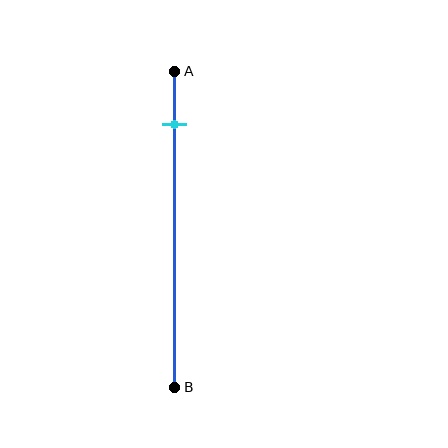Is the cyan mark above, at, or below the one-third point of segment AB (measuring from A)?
The cyan mark is above the one-third point of segment AB.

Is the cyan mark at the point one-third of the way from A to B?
No, the mark is at about 15% from A, not at the 33% one-third point.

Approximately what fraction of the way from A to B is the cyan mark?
The cyan mark is approximately 15% of the way from A to B.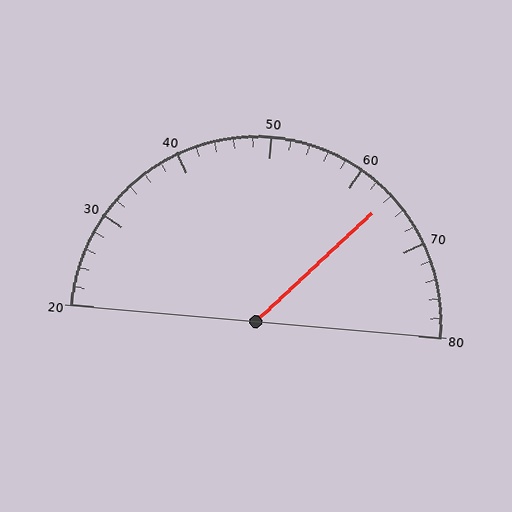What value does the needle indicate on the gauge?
The needle indicates approximately 64.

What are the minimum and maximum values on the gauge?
The gauge ranges from 20 to 80.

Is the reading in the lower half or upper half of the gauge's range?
The reading is in the upper half of the range (20 to 80).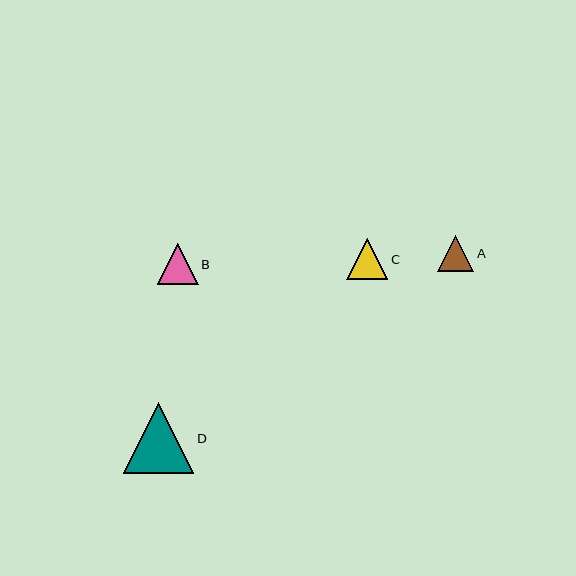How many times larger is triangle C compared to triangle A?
Triangle C is approximately 1.1 times the size of triangle A.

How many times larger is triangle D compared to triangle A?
Triangle D is approximately 1.9 times the size of triangle A.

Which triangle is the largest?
Triangle D is the largest with a size of approximately 70 pixels.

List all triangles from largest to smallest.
From largest to smallest: D, C, B, A.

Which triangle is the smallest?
Triangle A is the smallest with a size of approximately 36 pixels.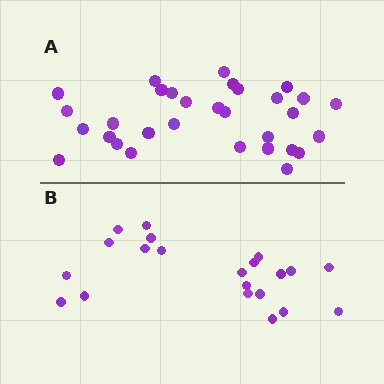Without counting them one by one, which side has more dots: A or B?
Region A (the top region) has more dots.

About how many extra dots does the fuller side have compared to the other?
Region A has roughly 10 or so more dots than region B.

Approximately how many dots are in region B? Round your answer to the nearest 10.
About 20 dots. (The exact count is 21, which rounds to 20.)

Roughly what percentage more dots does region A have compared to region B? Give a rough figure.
About 50% more.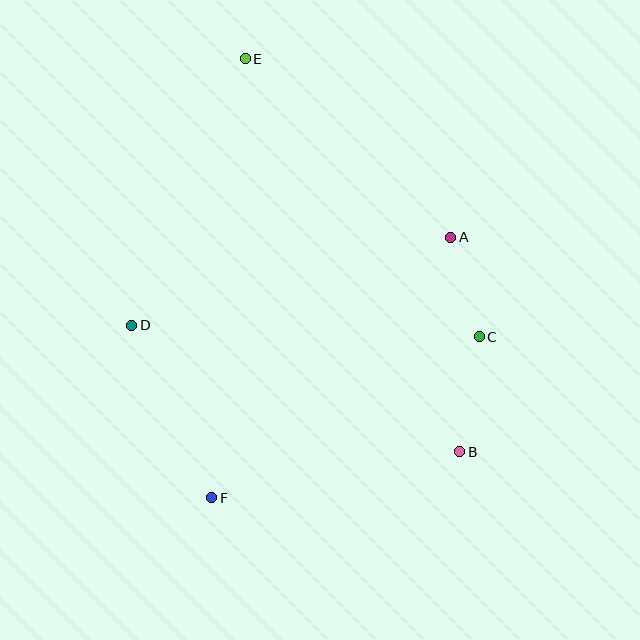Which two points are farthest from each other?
Points B and E are farthest from each other.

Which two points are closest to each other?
Points A and C are closest to each other.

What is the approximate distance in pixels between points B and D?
The distance between B and D is approximately 352 pixels.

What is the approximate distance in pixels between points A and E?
The distance between A and E is approximately 272 pixels.